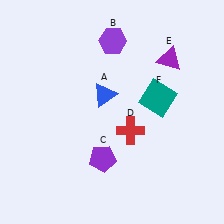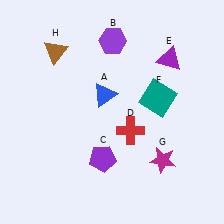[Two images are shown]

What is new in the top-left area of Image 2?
A brown triangle (H) was added in the top-left area of Image 2.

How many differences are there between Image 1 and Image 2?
There are 2 differences between the two images.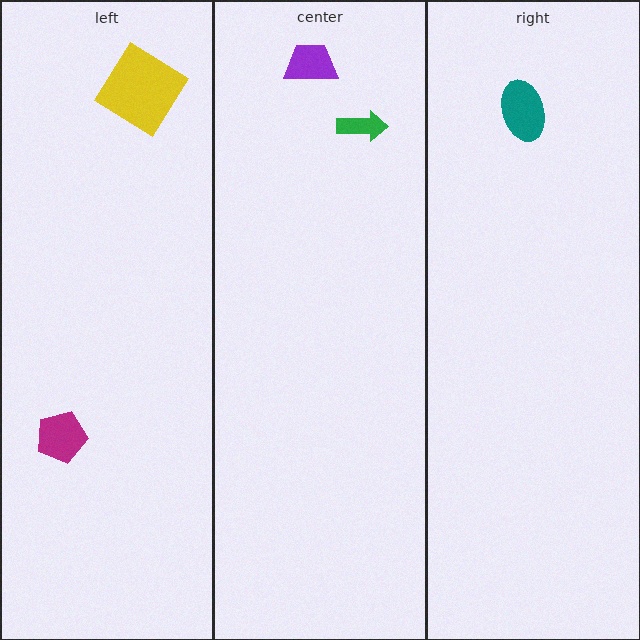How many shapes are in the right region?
1.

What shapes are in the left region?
The yellow diamond, the magenta pentagon.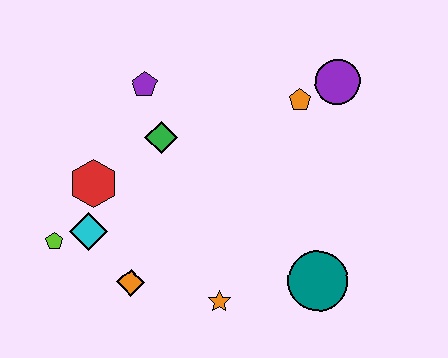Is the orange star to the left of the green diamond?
No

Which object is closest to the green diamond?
The purple pentagon is closest to the green diamond.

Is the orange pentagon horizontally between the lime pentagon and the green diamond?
No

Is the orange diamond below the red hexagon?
Yes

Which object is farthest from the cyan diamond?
The purple circle is farthest from the cyan diamond.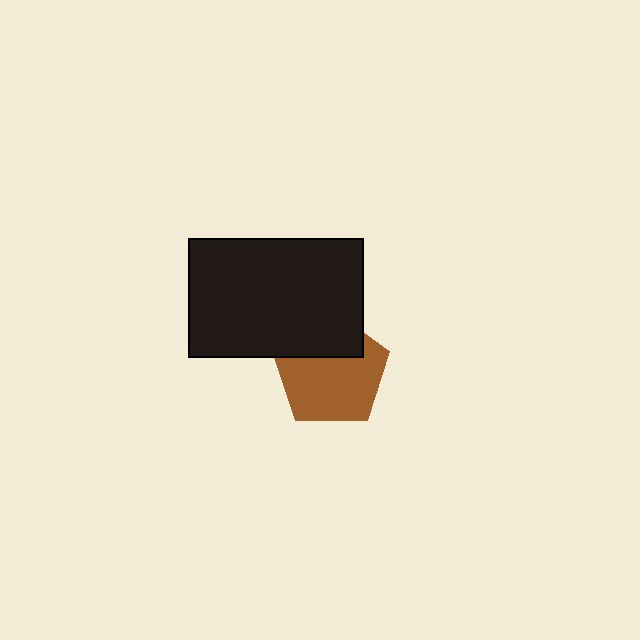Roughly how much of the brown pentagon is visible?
Most of it is visible (roughly 70%).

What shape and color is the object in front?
The object in front is a black rectangle.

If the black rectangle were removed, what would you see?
You would see the complete brown pentagon.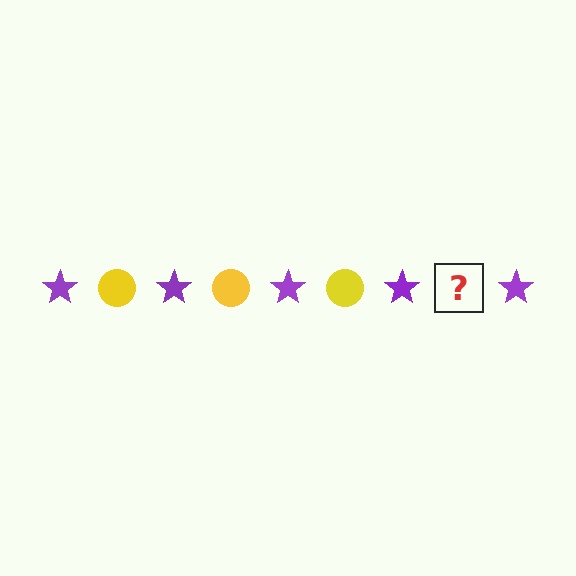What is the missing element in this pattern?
The missing element is a yellow circle.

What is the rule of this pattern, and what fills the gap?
The rule is that the pattern alternates between purple star and yellow circle. The gap should be filled with a yellow circle.